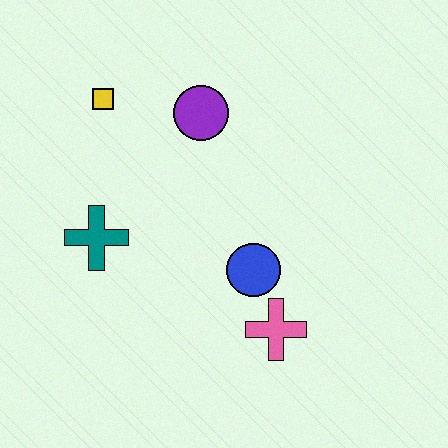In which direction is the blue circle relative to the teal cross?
The blue circle is to the right of the teal cross.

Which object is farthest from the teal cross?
The pink cross is farthest from the teal cross.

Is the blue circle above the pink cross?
Yes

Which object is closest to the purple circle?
The yellow square is closest to the purple circle.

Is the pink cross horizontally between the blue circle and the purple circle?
No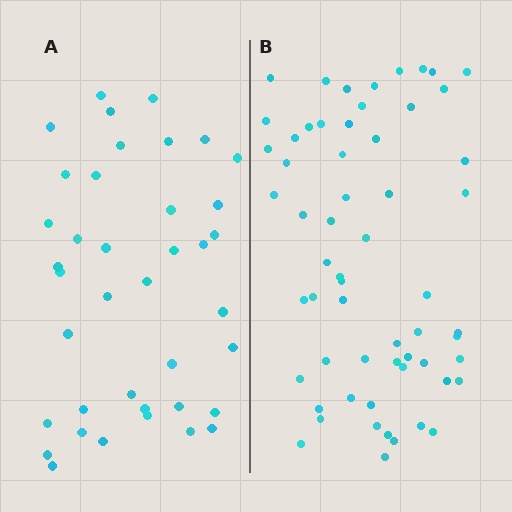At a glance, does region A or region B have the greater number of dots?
Region B (the right region) has more dots.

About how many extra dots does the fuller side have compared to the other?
Region B has approximately 20 more dots than region A.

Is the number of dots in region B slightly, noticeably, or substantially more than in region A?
Region B has substantially more. The ratio is roughly 1.5 to 1.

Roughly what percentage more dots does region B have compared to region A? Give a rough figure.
About 55% more.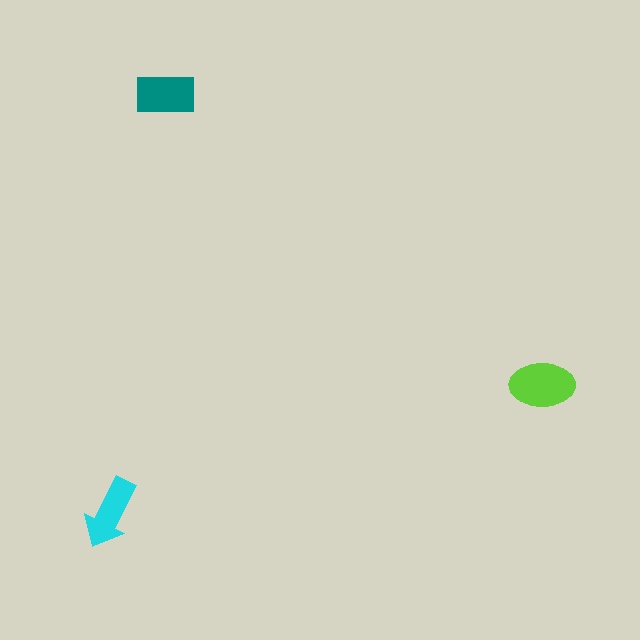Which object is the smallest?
The cyan arrow.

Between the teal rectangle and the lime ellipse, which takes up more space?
The lime ellipse.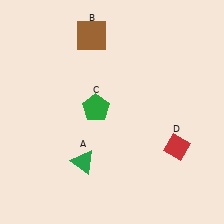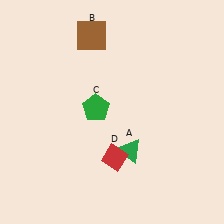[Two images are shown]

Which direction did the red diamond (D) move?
The red diamond (D) moved left.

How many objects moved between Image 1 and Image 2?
2 objects moved between the two images.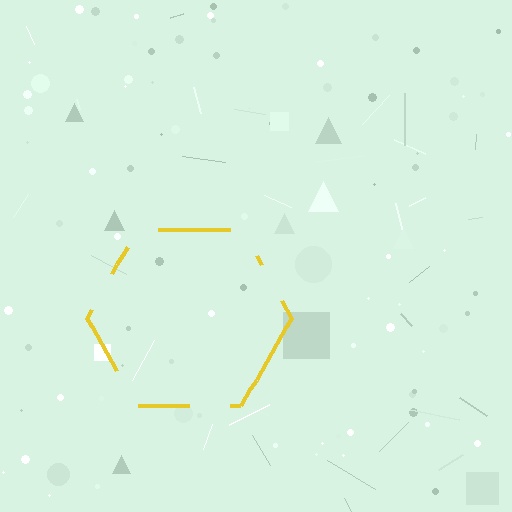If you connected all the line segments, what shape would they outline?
They would outline a hexagon.